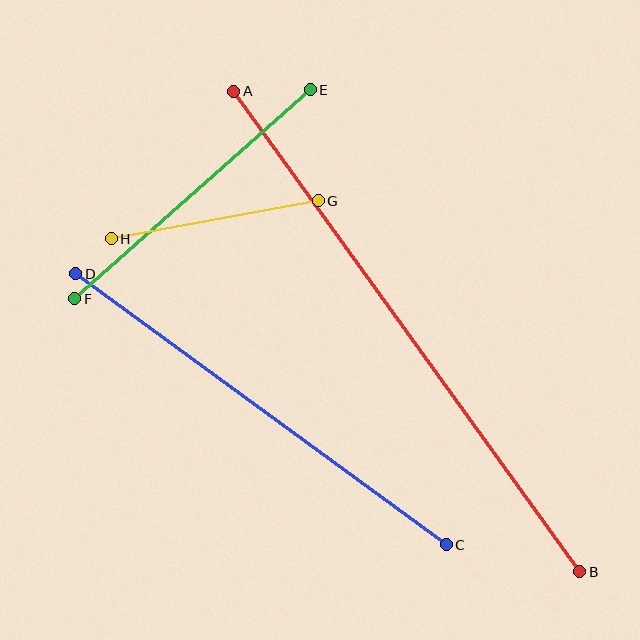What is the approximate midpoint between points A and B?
The midpoint is at approximately (407, 332) pixels.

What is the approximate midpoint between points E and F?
The midpoint is at approximately (193, 194) pixels.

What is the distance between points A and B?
The distance is approximately 592 pixels.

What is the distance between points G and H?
The distance is approximately 210 pixels.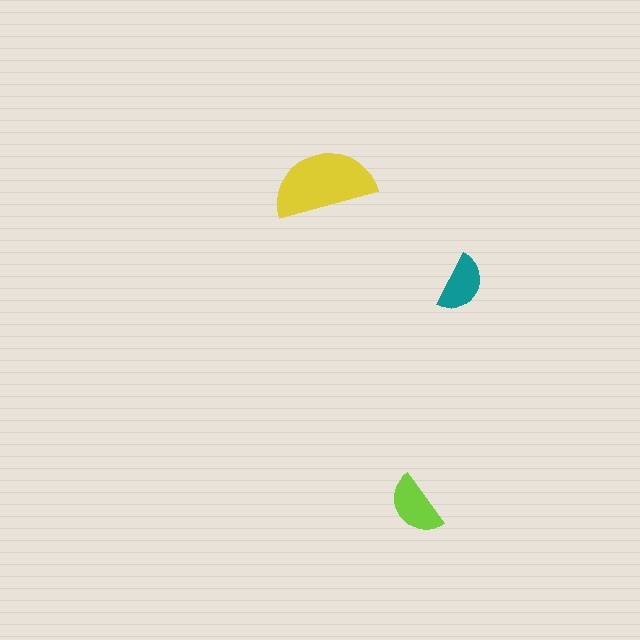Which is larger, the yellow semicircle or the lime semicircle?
The yellow one.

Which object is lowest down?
The lime semicircle is bottommost.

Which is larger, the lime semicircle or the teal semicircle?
The lime one.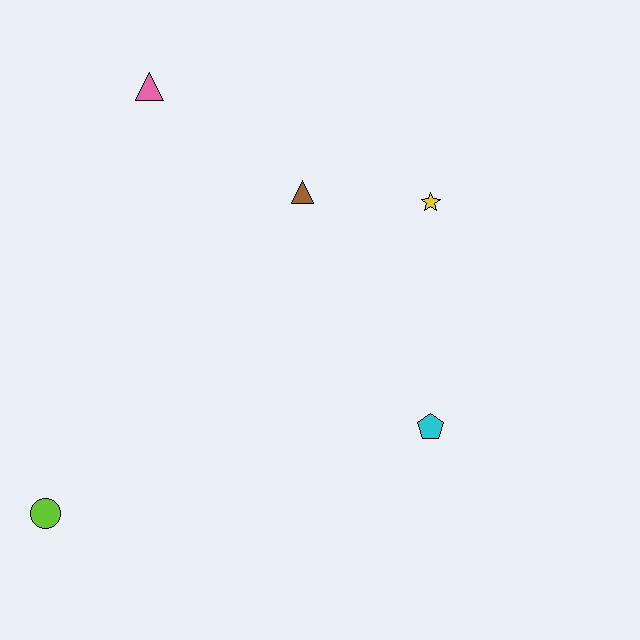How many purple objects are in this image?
There are no purple objects.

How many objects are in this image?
There are 5 objects.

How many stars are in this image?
There is 1 star.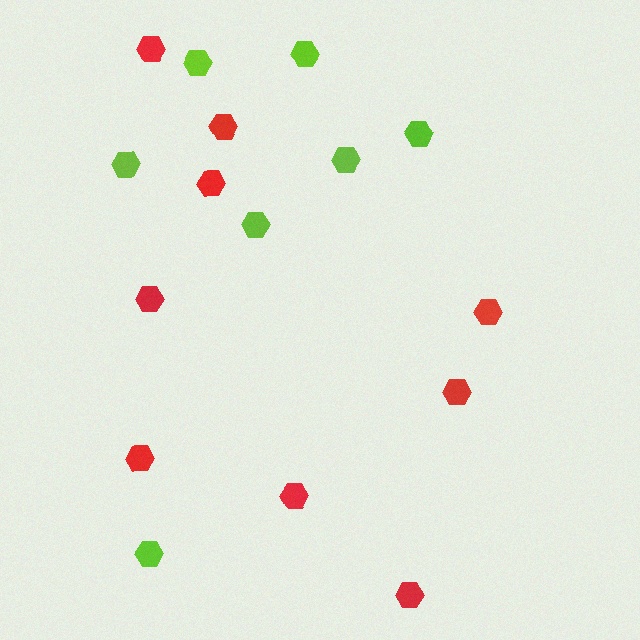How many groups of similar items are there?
There are 2 groups: one group of red hexagons (9) and one group of lime hexagons (7).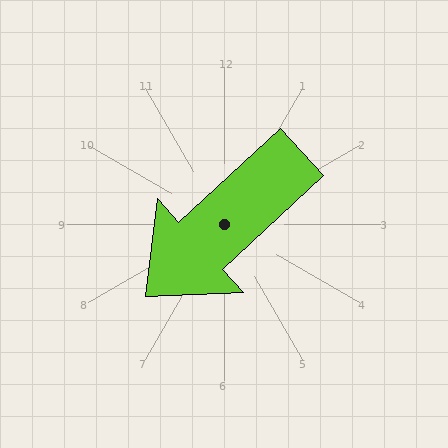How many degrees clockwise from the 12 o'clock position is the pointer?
Approximately 227 degrees.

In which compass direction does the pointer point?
Southwest.